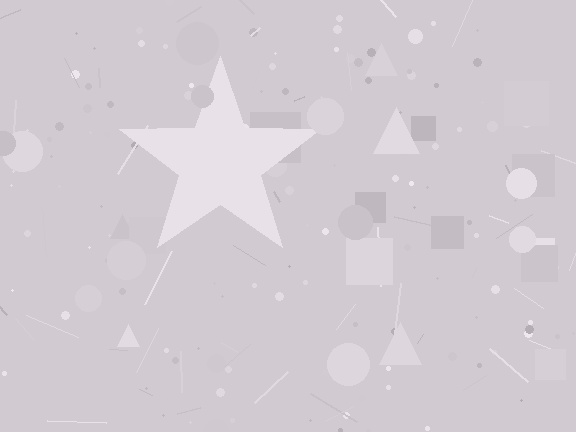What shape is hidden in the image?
A star is hidden in the image.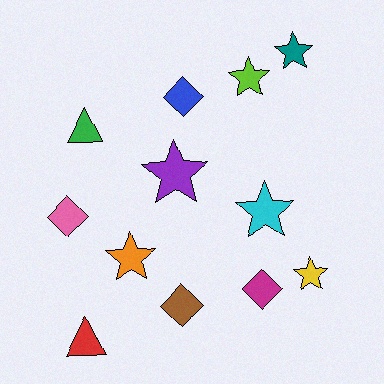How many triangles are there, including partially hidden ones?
There are 2 triangles.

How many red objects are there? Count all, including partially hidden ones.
There is 1 red object.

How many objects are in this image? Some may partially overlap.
There are 12 objects.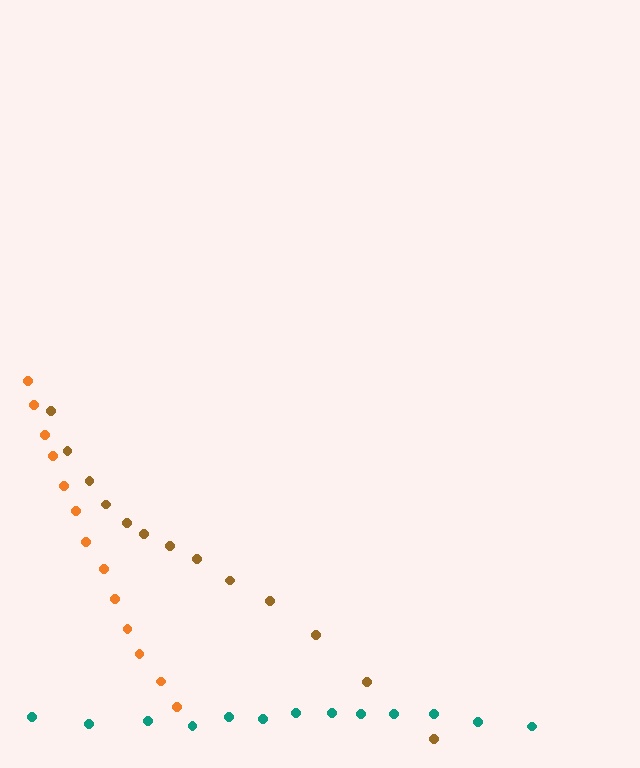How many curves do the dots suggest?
There are 3 distinct paths.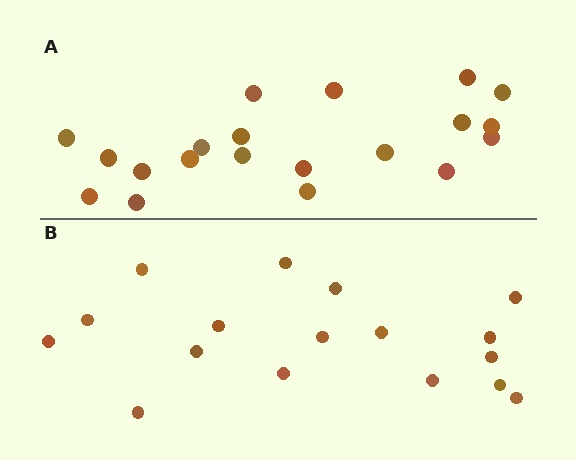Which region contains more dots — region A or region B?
Region A (the top region) has more dots.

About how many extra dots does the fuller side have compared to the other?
Region A has just a few more — roughly 2 or 3 more dots than region B.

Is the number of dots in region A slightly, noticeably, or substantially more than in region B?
Region A has only slightly more — the two regions are fairly close. The ratio is roughly 1.2 to 1.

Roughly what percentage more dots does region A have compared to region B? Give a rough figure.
About 20% more.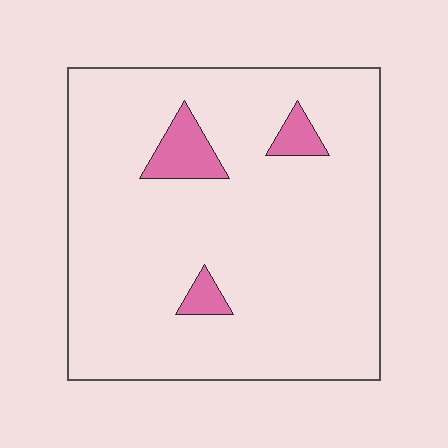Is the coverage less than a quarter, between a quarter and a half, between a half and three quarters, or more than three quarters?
Less than a quarter.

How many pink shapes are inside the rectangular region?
3.